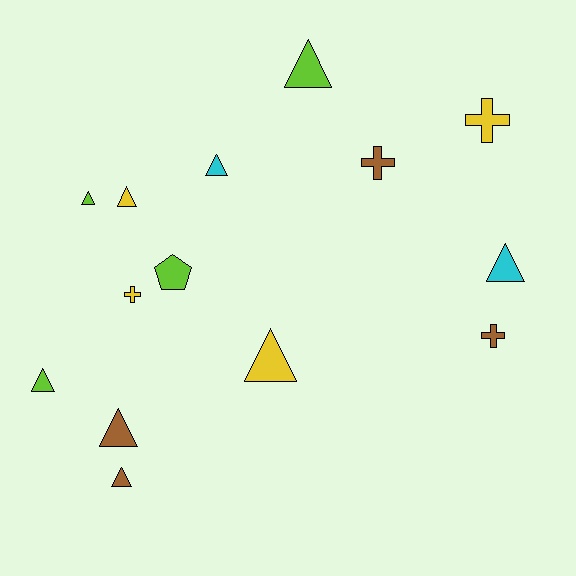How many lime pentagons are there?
There is 1 lime pentagon.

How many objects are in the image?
There are 14 objects.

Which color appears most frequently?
Lime, with 4 objects.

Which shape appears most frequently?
Triangle, with 9 objects.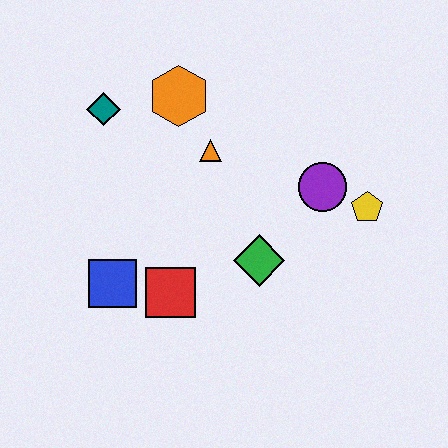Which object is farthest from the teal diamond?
The yellow pentagon is farthest from the teal diamond.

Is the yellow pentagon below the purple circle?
Yes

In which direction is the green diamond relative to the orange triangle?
The green diamond is below the orange triangle.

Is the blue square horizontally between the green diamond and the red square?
No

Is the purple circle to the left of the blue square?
No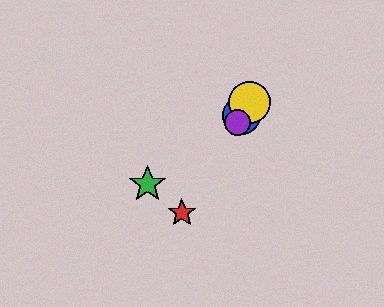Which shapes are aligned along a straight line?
The red star, the blue circle, the yellow circle, the purple circle are aligned along a straight line.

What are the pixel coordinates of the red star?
The red star is at (182, 213).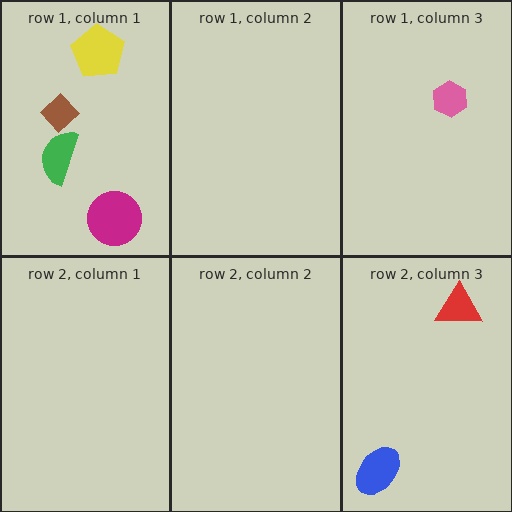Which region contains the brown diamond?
The row 1, column 1 region.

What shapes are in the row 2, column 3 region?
The red triangle, the blue ellipse.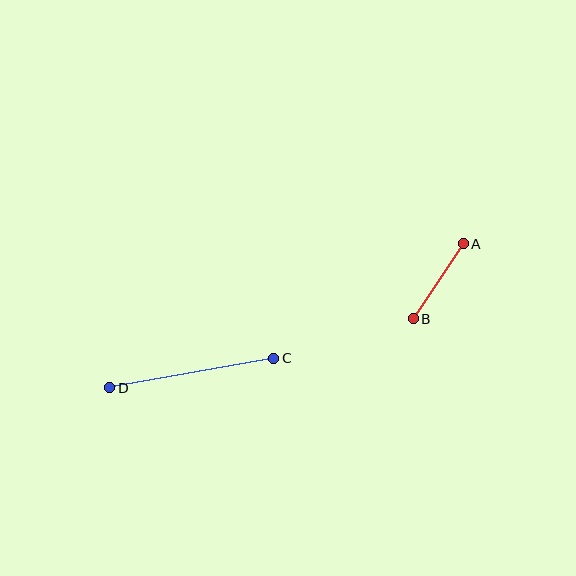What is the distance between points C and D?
The distance is approximately 167 pixels.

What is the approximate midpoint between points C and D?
The midpoint is at approximately (192, 373) pixels.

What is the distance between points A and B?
The distance is approximately 90 pixels.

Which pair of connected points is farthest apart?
Points C and D are farthest apart.